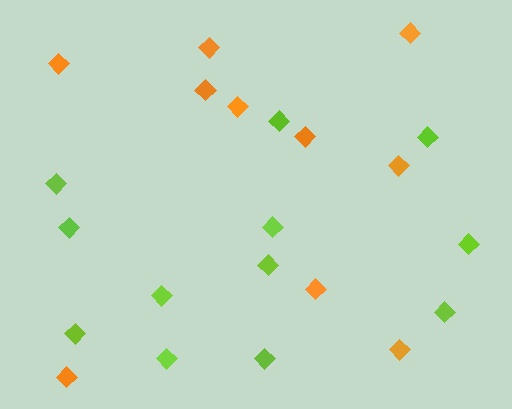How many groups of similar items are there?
There are 2 groups: one group of orange diamonds (10) and one group of lime diamonds (12).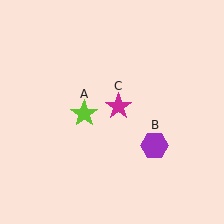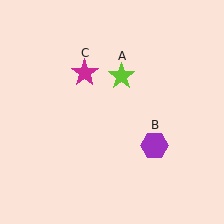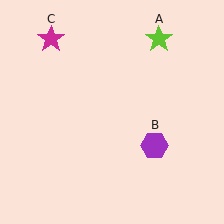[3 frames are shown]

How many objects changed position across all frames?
2 objects changed position: lime star (object A), magenta star (object C).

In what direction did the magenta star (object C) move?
The magenta star (object C) moved up and to the left.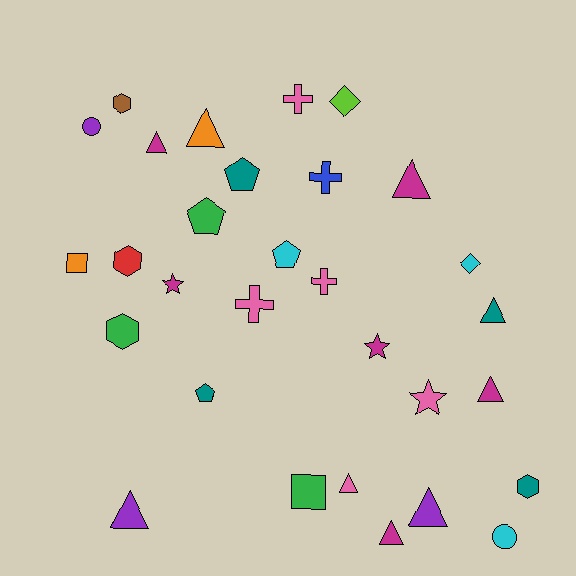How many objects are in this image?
There are 30 objects.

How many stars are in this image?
There are 3 stars.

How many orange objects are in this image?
There are 2 orange objects.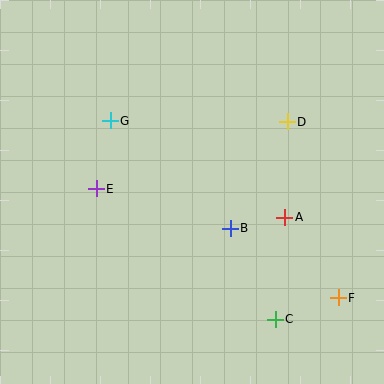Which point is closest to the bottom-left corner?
Point E is closest to the bottom-left corner.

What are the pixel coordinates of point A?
Point A is at (285, 217).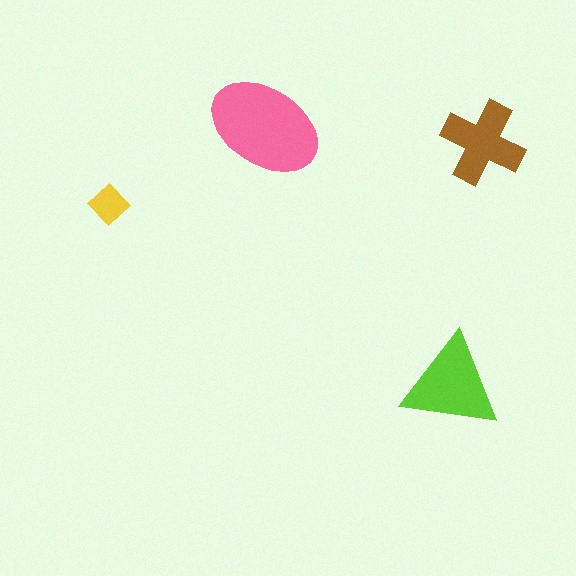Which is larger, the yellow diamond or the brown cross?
The brown cross.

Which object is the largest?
The pink ellipse.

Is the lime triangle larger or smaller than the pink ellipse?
Smaller.